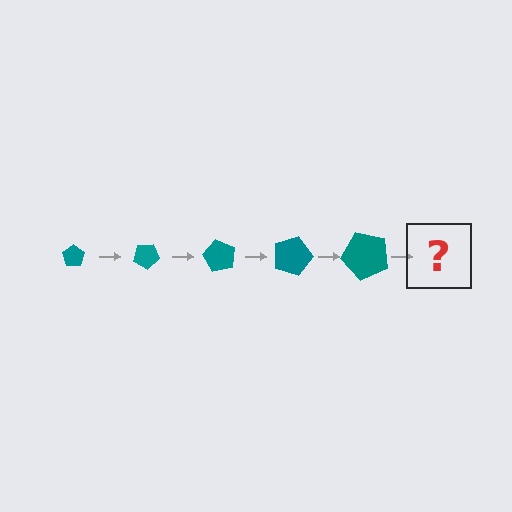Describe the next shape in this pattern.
It should be a pentagon, larger than the previous one and rotated 150 degrees from the start.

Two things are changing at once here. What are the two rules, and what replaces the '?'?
The two rules are that the pentagon grows larger each step and it rotates 30 degrees each step. The '?' should be a pentagon, larger than the previous one and rotated 150 degrees from the start.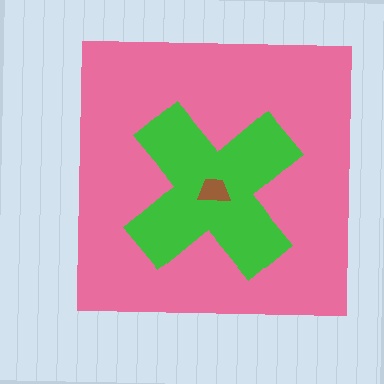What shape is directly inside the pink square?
The green cross.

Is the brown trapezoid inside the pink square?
Yes.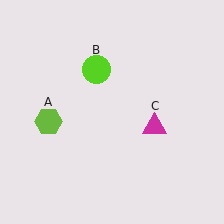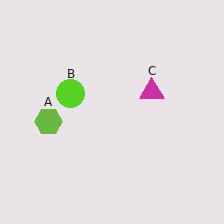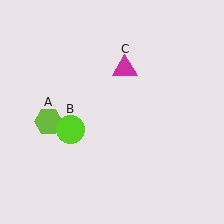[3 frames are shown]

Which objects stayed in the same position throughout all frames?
Lime hexagon (object A) remained stationary.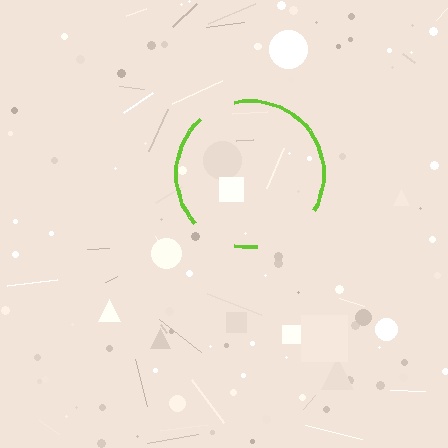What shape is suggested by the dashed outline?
The dashed outline suggests a circle.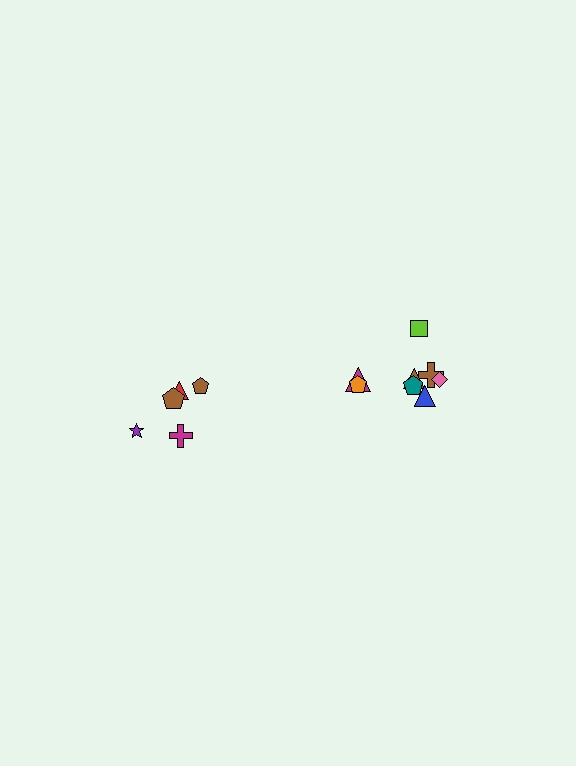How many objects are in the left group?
There are 5 objects.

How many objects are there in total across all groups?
There are 13 objects.